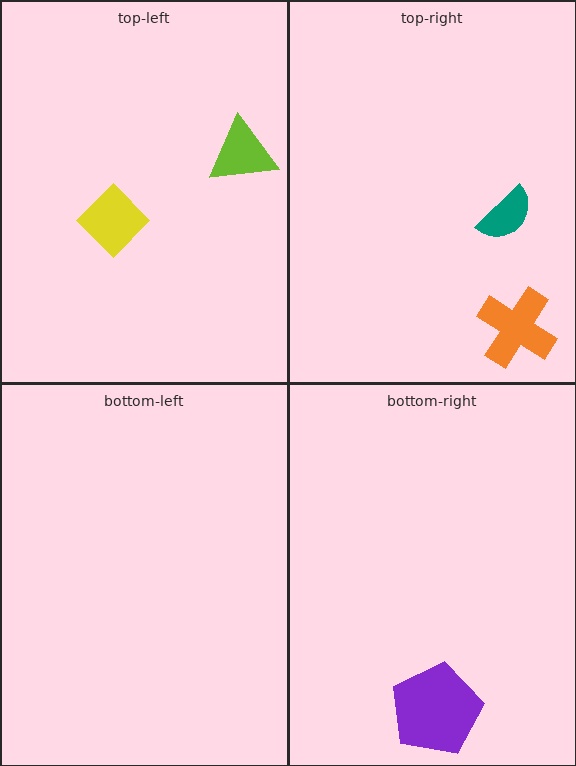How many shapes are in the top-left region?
2.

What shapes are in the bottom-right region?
The purple pentagon.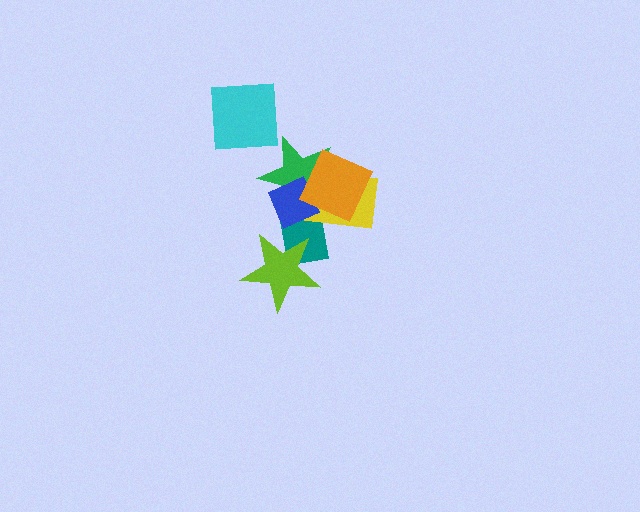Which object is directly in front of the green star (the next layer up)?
The blue diamond is directly in front of the green star.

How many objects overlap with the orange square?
4 objects overlap with the orange square.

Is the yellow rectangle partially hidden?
Yes, it is partially covered by another shape.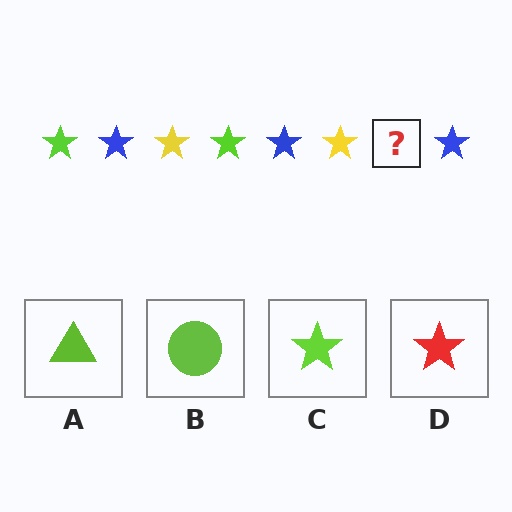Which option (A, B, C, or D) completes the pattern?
C.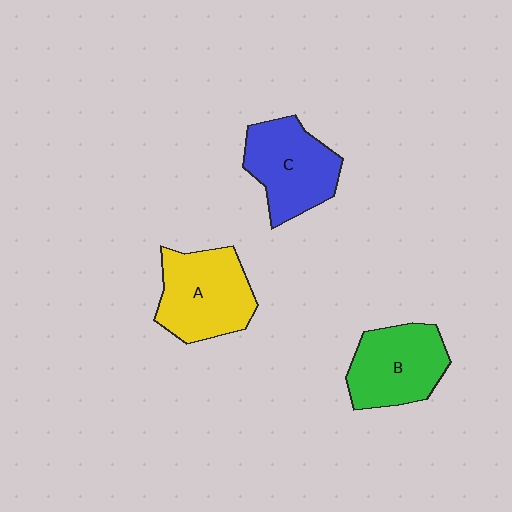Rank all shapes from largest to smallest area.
From largest to smallest: A (yellow), C (blue), B (green).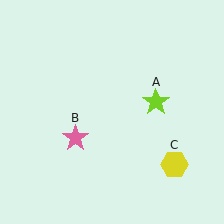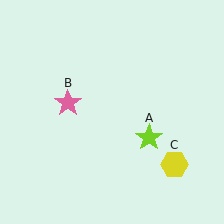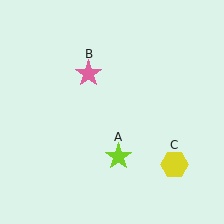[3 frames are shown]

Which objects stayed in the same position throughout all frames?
Yellow hexagon (object C) remained stationary.